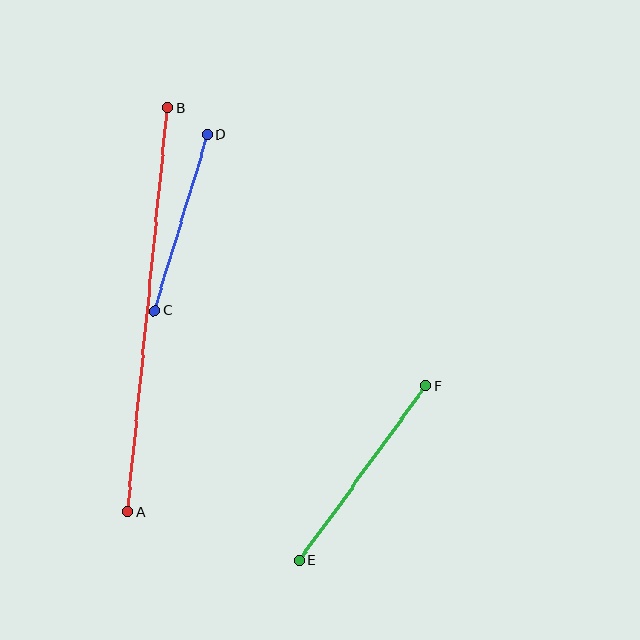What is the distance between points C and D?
The distance is approximately 184 pixels.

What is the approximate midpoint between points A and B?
The midpoint is at approximately (147, 310) pixels.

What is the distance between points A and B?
The distance is approximately 406 pixels.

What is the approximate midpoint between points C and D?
The midpoint is at approximately (181, 222) pixels.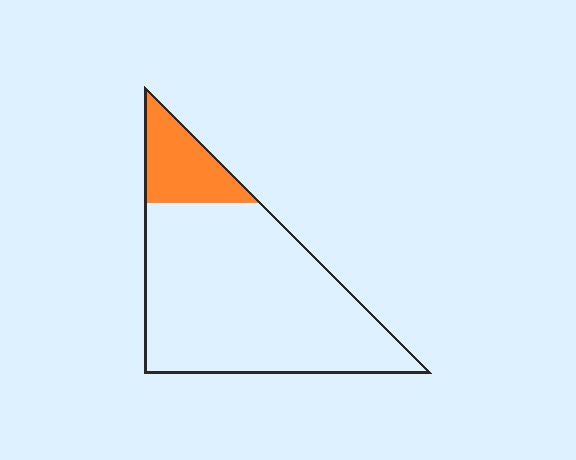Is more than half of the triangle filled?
No.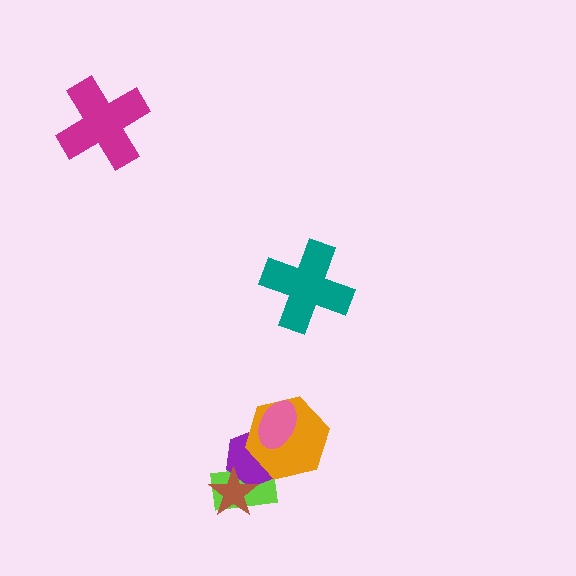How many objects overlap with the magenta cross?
0 objects overlap with the magenta cross.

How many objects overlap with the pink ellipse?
2 objects overlap with the pink ellipse.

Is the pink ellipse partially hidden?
No, no other shape covers it.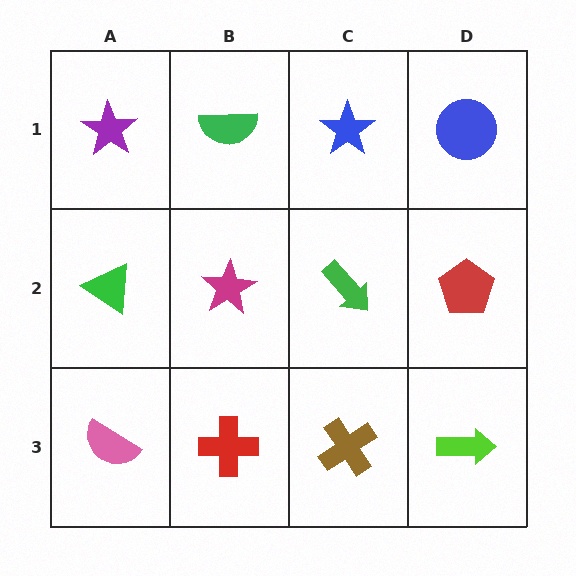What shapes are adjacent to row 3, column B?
A magenta star (row 2, column B), a pink semicircle (row 3, column A), a brown cross (row 3, column C).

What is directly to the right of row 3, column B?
A brown cross.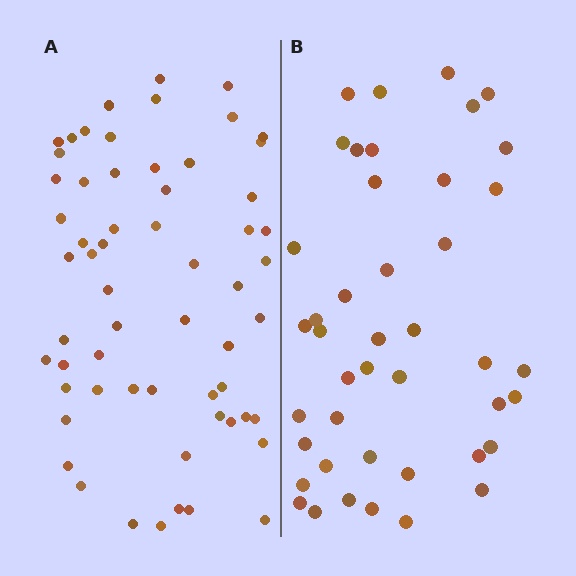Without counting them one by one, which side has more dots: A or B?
Region A (the left region) has more dots.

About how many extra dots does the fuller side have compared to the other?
Region A has approximately 15 more dots than region B.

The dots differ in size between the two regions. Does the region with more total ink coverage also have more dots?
No. Region B has more total ink coverage because its dots are larger, but region A actually contains more individual dots. Total area can be misleading — the number of items is what matters here.